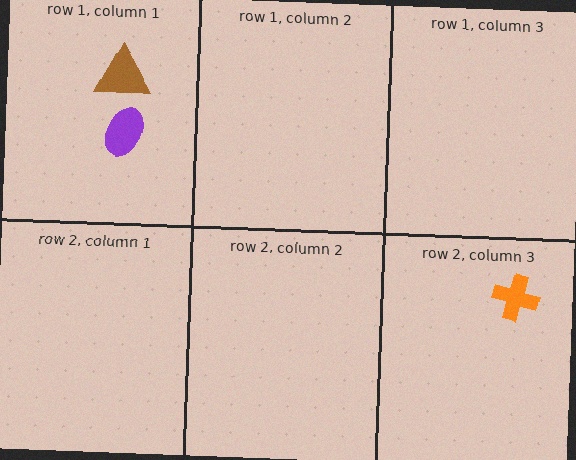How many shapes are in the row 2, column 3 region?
1.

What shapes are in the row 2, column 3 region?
The orange cross.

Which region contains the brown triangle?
The row 1, column 1 region.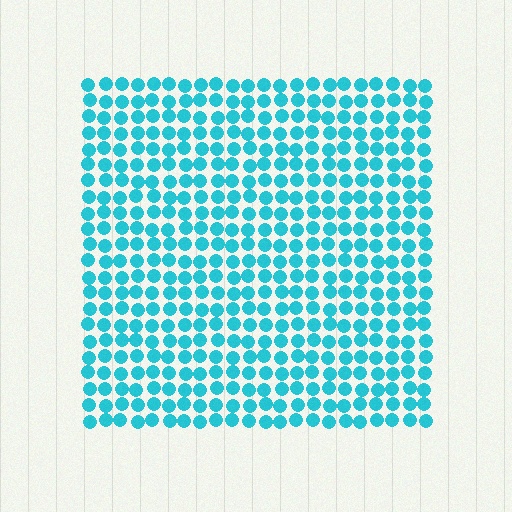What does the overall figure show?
The overall figure shows a square.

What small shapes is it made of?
It is made of small circles.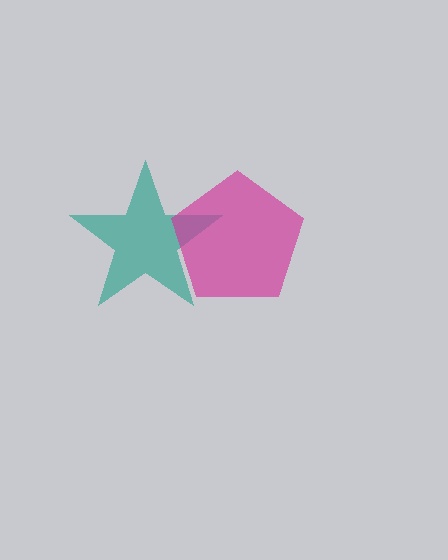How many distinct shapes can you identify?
There are 2 distinct shapes: a teal star, a magenta pentagon.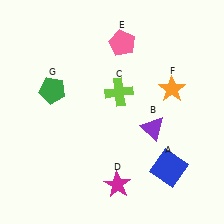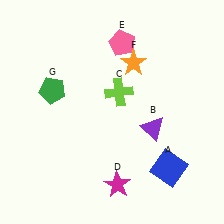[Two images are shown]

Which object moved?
The orange star (F) moved left.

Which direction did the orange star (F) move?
The orange star (F) moved left.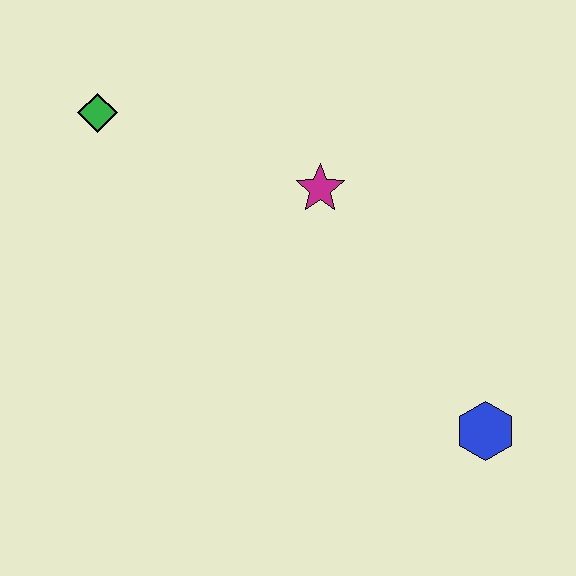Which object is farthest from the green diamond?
The blue hexagon is farthest from the green diamond.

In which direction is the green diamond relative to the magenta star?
The green diamond is to the left of the magenta star.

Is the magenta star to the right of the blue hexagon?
No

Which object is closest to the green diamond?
The magenta star is closest to the green diamond.